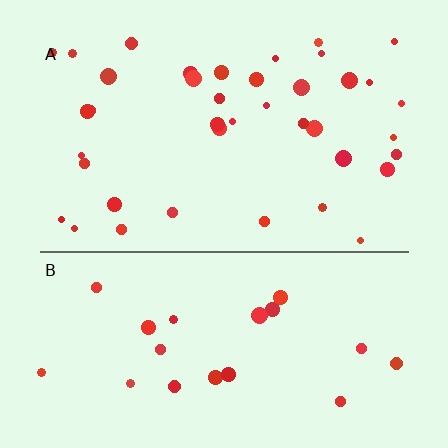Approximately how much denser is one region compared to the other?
Approximately 1.9× — region A over region B.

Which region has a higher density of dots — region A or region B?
A (the top).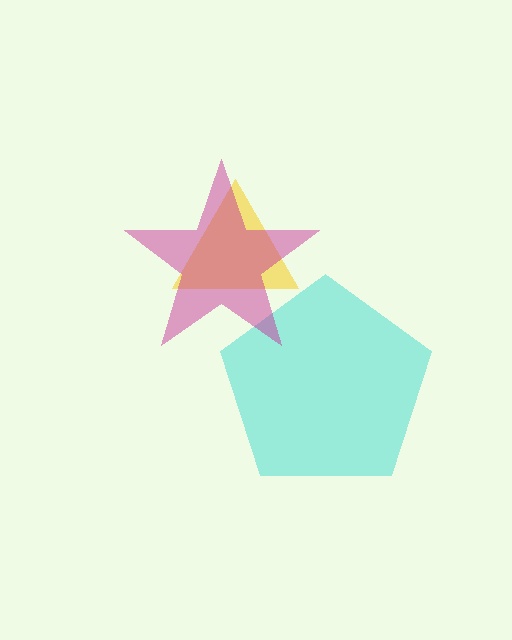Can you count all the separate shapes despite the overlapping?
Yes, there are 3 separate shapes.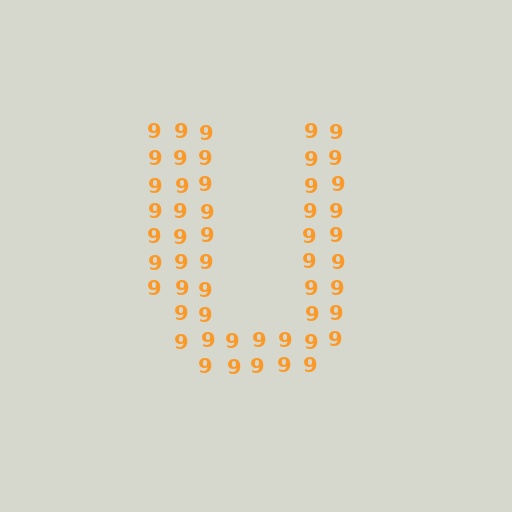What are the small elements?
The small elements are digit 9's.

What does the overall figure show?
The overall figure shows the letter U.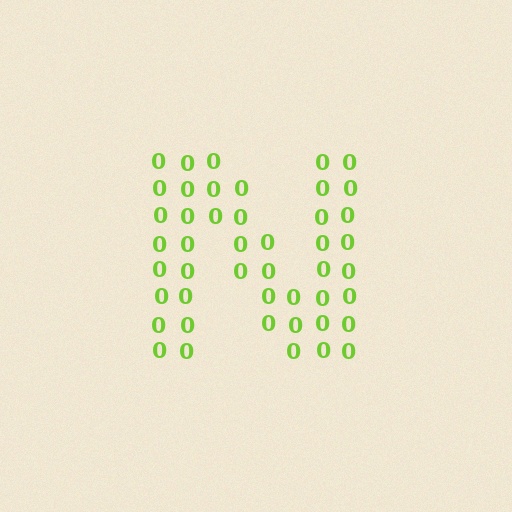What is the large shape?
The large shape is the letter N.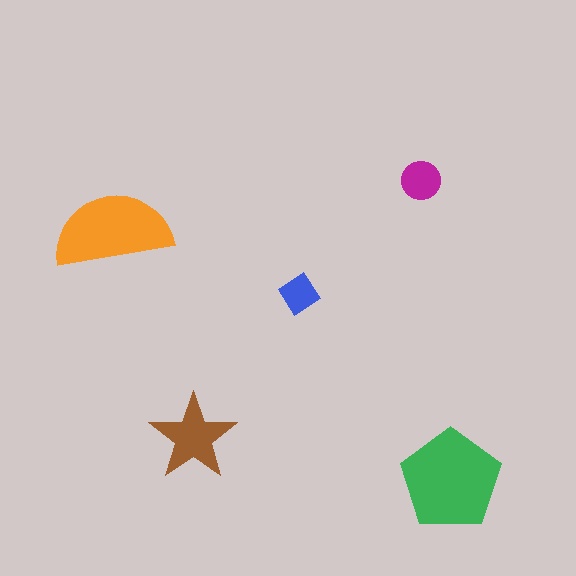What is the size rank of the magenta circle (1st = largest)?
4th.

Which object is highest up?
The magenta circle is topmost.